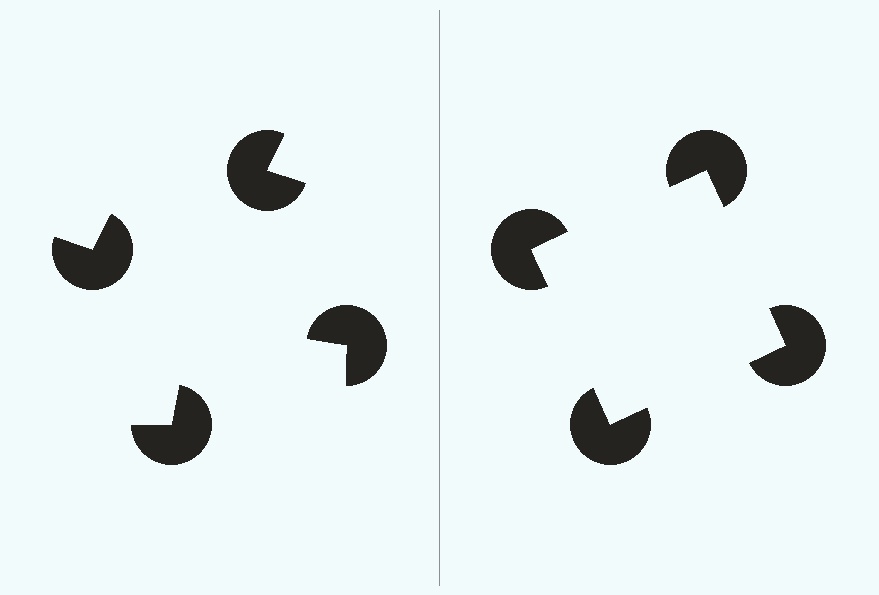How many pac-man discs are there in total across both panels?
8 — 4 on each side.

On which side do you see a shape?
An illusory square appears on the right side. On the left side the wedge cuts are rotated, so no coherent shape forms.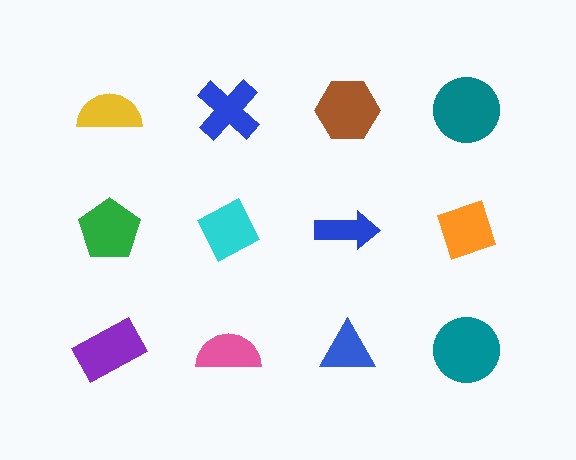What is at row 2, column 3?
A blue arrow.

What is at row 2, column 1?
A green pentagon.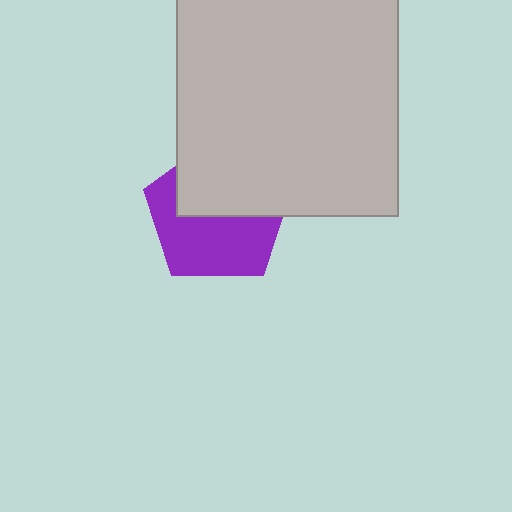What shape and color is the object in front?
The object in front is a light gray square.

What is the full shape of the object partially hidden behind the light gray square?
The partially hidden object is a purple pentagon.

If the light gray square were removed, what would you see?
You would see the complete purple pentagon.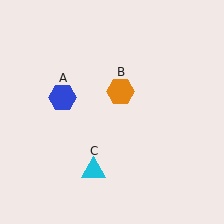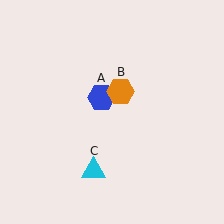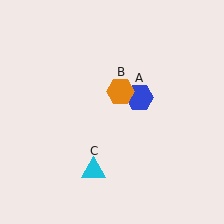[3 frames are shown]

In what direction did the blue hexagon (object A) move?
The blue hexagon (object A) moved right.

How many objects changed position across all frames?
1 object changed position: blue hexagon (object A).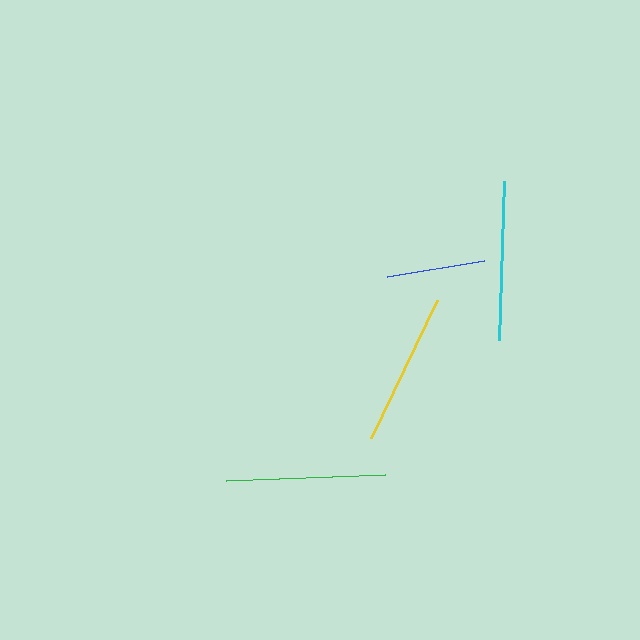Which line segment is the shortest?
The blue line is the shortest at approximately 98 pixels.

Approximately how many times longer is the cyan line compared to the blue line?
The cyan line is approximately 1.6 times the length of the blue line.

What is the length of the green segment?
The green segment is approximately 159 pixels long.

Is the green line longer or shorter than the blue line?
The green line is longer than the blue line.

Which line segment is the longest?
The green line is the longest at approximately 159 pixels.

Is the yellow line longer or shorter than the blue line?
The yellow line is longer than the blue line.